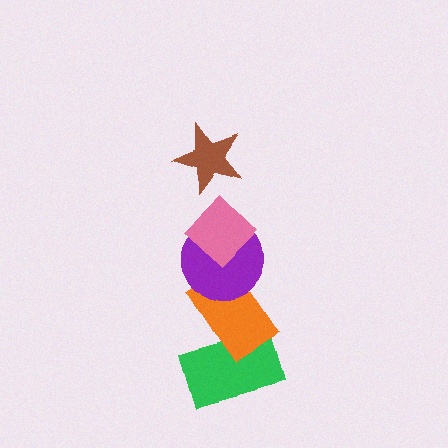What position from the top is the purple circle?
The purple circle is 3rd from the top.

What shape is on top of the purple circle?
The pink diamond is on top of the purple circle.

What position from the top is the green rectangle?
The green rectangle is 5th from the top.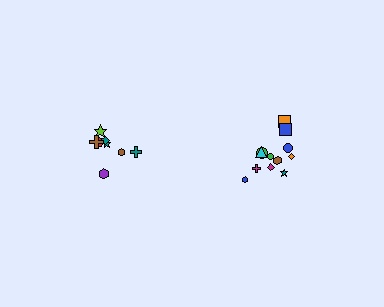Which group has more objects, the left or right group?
The right group.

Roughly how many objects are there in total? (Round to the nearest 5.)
Roughly 20 objects in total.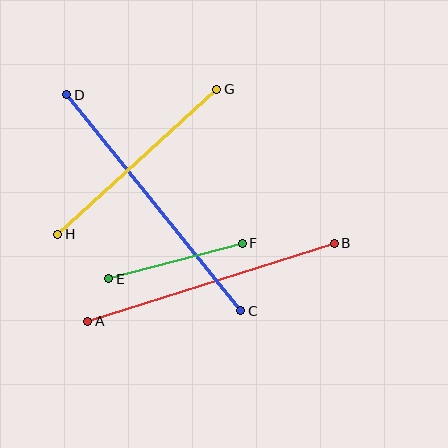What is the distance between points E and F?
The distance is approximately 138 pixels.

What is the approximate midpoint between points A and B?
The midpoint is at approximately (211, 282) pixels.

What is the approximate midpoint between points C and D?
The midpoint is at approximately (154, 203) pixels.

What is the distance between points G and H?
The distance is approximately 215 pixels.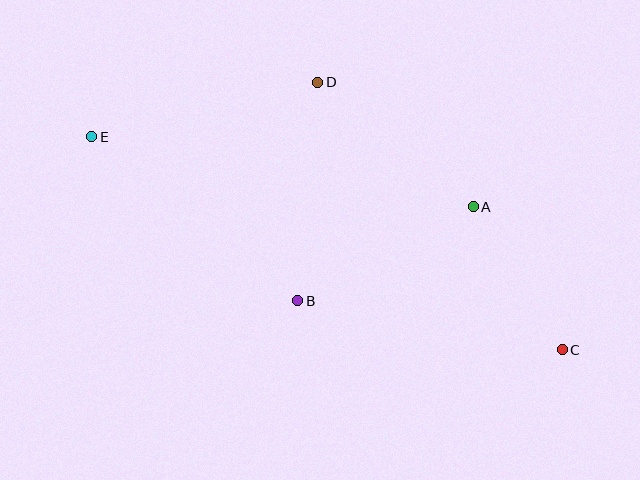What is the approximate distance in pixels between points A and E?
The distance between A and E is approximately 388 pixels.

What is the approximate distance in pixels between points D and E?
The distance between D and E is approximately 233 pixels.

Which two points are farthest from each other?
Points C and E are farthest from each other.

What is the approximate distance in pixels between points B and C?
The distance between B and C is approximately 269 pixels.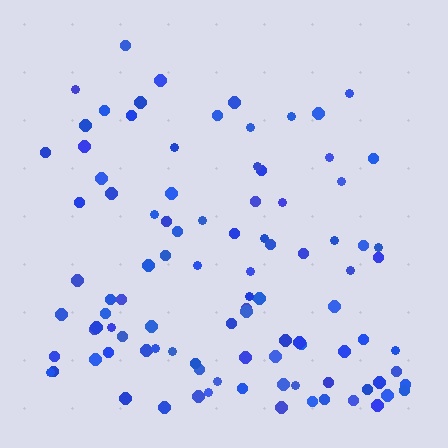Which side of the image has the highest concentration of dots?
The bottom.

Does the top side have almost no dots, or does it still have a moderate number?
Still a moderate number, just noticeably fewer than the bottom.